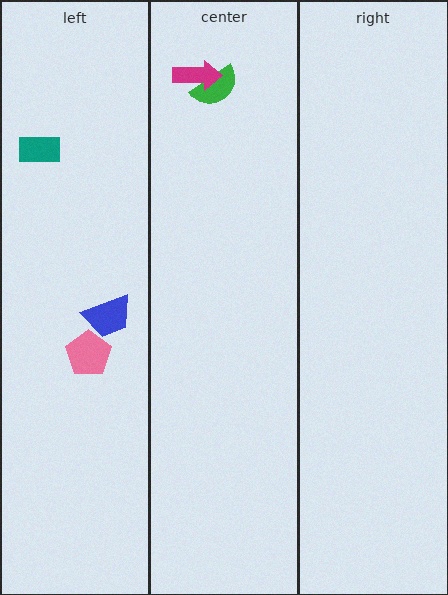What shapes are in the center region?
The green semicircle, the magenta arrow.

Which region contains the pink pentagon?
The left region.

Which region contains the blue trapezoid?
The left region.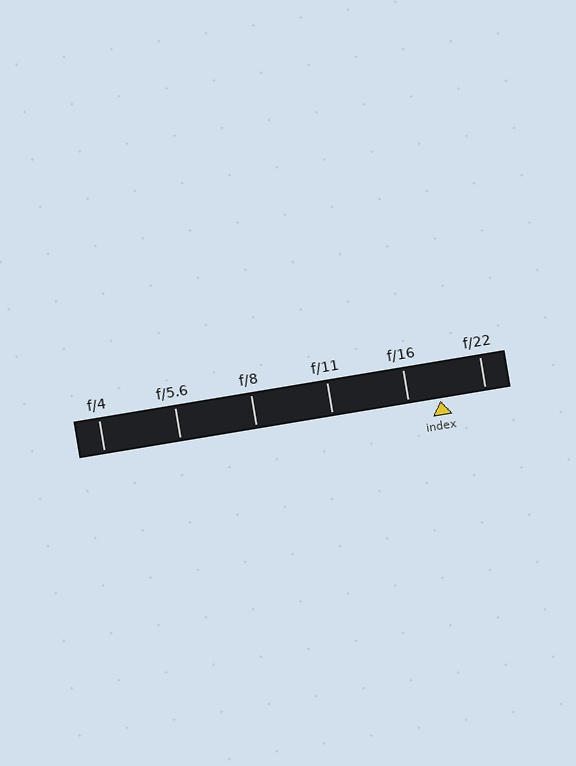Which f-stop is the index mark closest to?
The index mark is closest to f/16.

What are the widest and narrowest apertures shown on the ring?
The widest aperture shown is f/4 and the narrowest is f/22.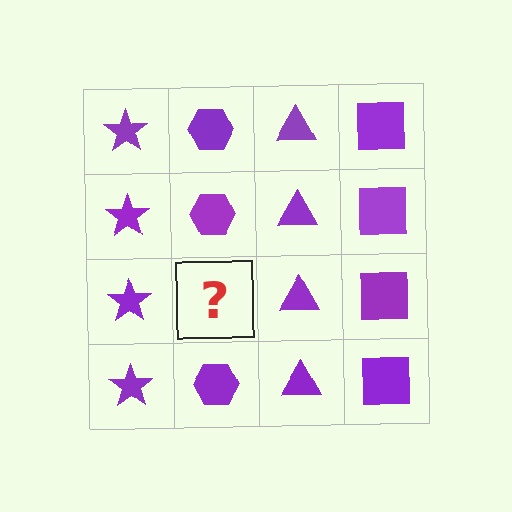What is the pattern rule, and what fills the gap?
The rule is that each column has a consistent shape. The gap should be filled with a purple hexagon.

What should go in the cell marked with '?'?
The missing cell should contain a purple hexagon.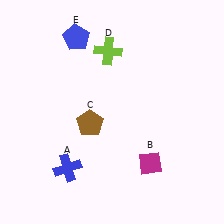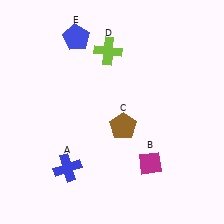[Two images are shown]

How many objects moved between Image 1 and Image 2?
1 object moved between the two images.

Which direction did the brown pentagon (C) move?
The brown pentagon (C) moved right.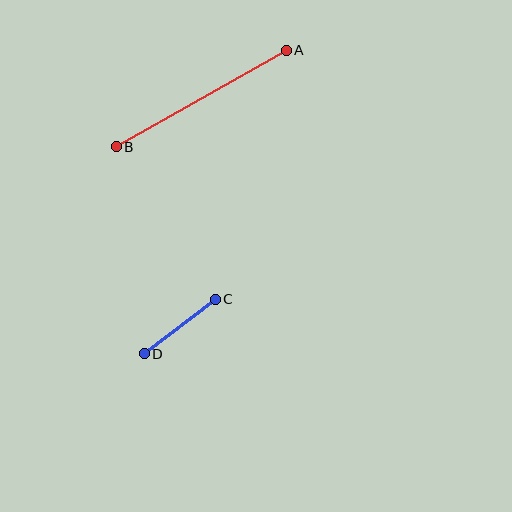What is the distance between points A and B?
The distance is approximately 196 pixels.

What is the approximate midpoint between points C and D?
The midpoint is at approximately (180, 326) pixels.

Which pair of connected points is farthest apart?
Points A and B are farthest apart.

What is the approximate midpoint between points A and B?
The midpoint is at approximately (201, 99) pixels.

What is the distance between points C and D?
The distance is approximately 89 pixels.